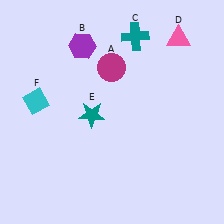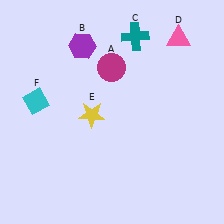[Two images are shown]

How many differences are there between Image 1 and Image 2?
There is 1 difference between the two images.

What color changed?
The star (E) changed from teal in Image 1 to yellow in Image 2.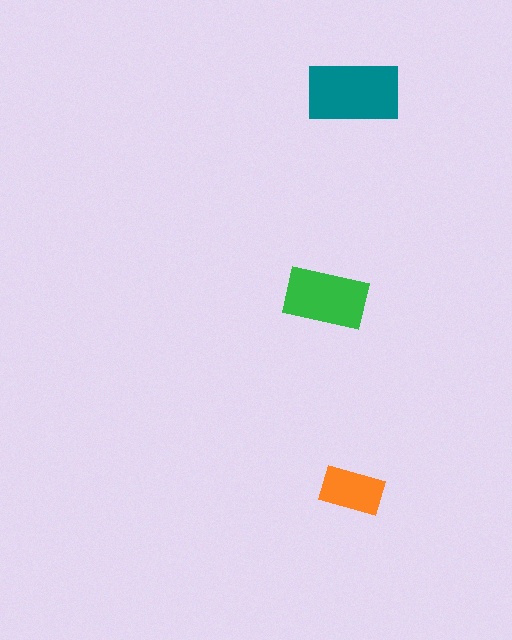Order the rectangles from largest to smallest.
the teal one, the green one, the orange one.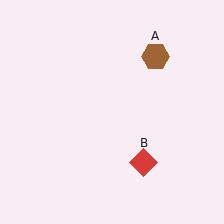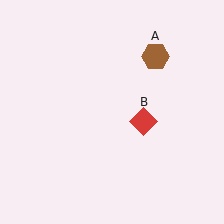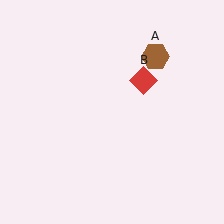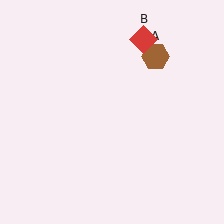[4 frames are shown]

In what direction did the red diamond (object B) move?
The red diamond (object B) moved up.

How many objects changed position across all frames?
1 object changed position: red diamond (object B).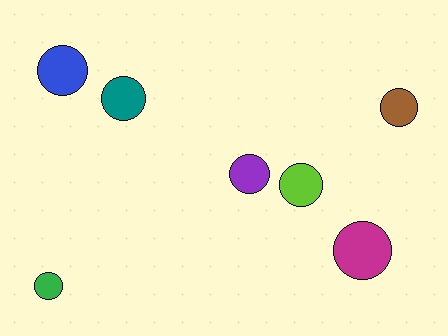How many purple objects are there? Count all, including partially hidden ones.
There is 1 purple object.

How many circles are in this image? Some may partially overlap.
There are 7 circles.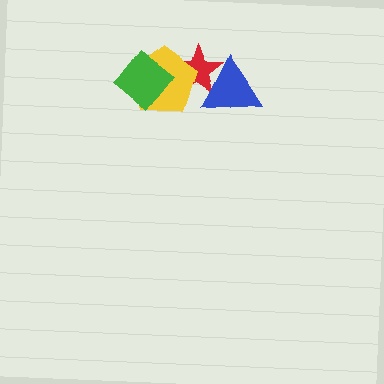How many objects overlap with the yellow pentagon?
2 objects overlap with the yellow pentagon.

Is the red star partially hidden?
Yes, it is partially covered by another shape.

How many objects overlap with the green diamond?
1 object overlaps with the green diamond.